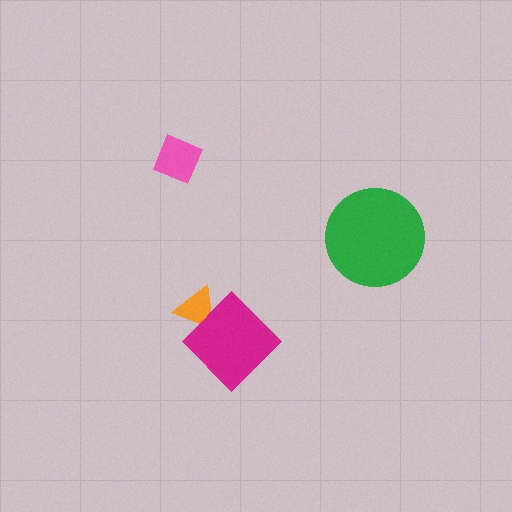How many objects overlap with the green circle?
0 objects overlap with the green circle.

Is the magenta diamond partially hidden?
No, no other shape covers it.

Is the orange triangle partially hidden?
Yes, it is partially covered by another shape.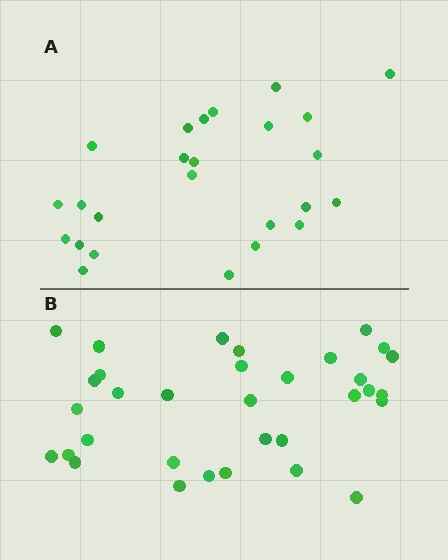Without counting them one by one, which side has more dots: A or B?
Region B (the bottom region) has more dots.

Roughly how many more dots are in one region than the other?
Region B has roughly 8 or so more dots than region A.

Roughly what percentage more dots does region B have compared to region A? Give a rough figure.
About 30% more.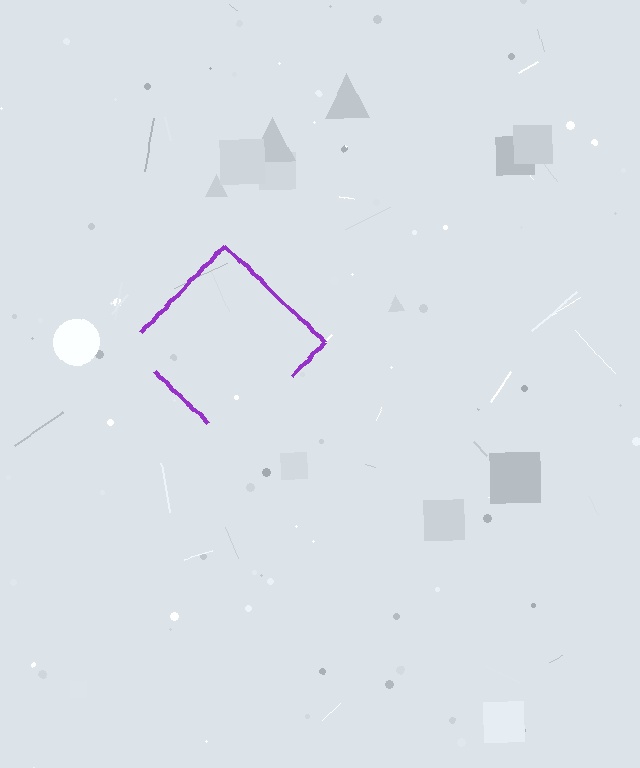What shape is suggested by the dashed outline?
The dashed outline suggests a diamond.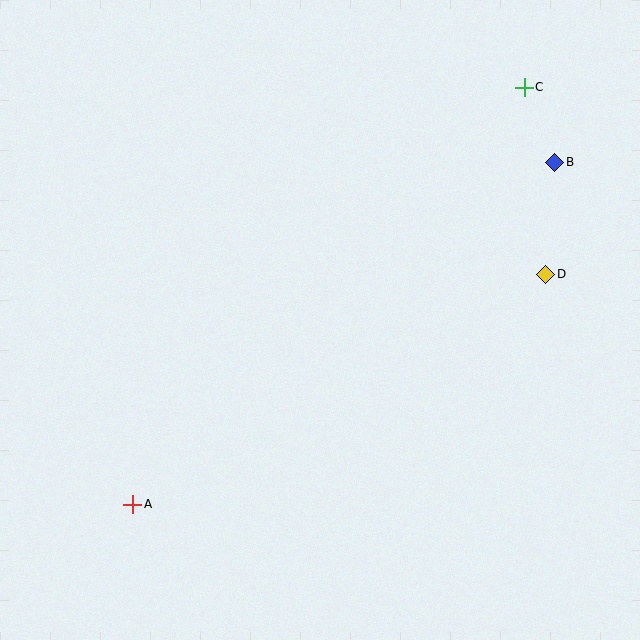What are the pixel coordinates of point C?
Point C is at (524, 87).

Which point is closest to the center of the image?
Point D at (546, 274) is closest to the center.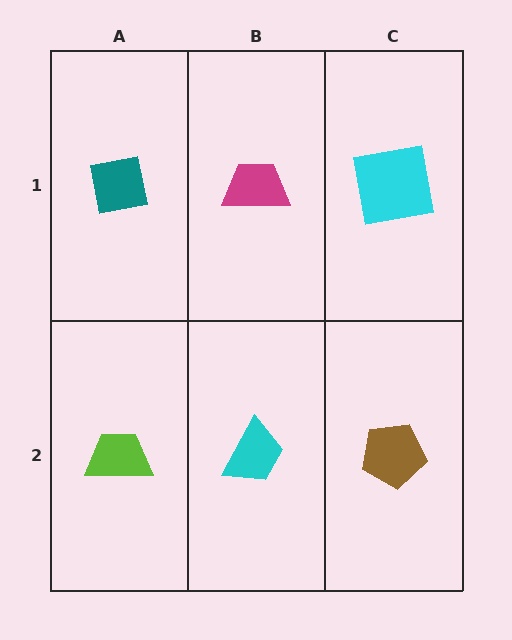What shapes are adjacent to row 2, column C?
A cyan square (row 1, column C), a cyan trapezoid (row 2, column B).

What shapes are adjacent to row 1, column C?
A brown pentagon (row 2, column C), a magenta trapezoid (row 1, column B).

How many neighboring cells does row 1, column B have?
3.